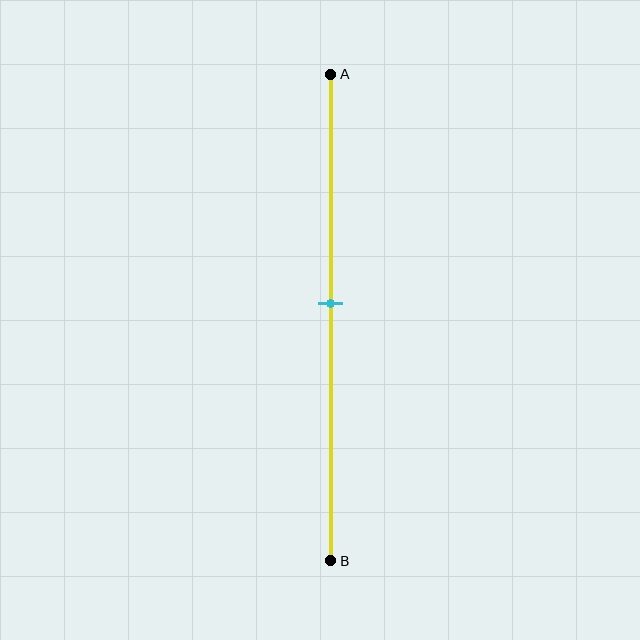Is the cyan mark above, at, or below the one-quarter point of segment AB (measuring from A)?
The cyan mark is below the one-quarter point of segment AB.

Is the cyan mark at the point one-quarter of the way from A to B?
No, the mark is at about 45% from A, not at the 25% one-quarter point.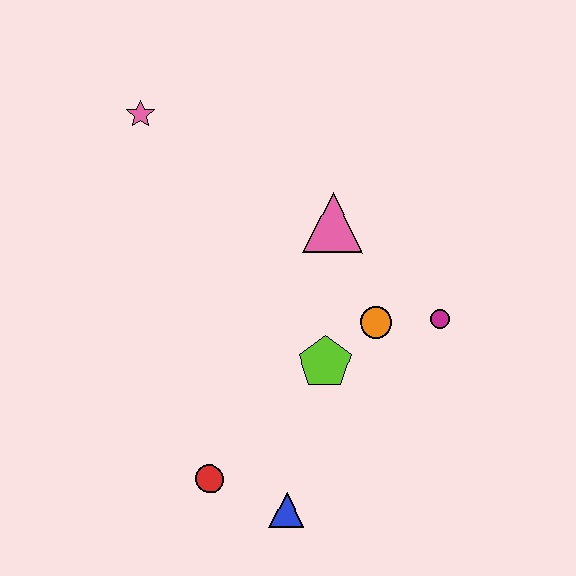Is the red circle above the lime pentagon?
No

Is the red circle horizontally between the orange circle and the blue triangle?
No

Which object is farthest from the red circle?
The pink star is farthest from the red circle.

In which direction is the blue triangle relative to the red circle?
The blue triangle is to the right of the red circle.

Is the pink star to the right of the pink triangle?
No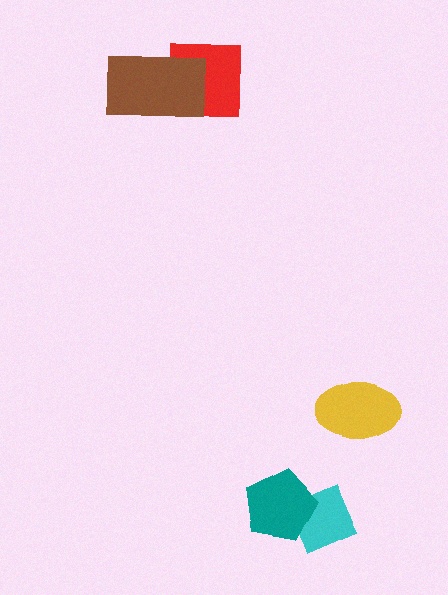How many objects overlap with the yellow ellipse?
0 objects overlap with the yellow ellipse.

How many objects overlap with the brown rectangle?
1 object overlaps with the brown rectangle.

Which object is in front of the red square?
The brown rectangle is in front of the red square.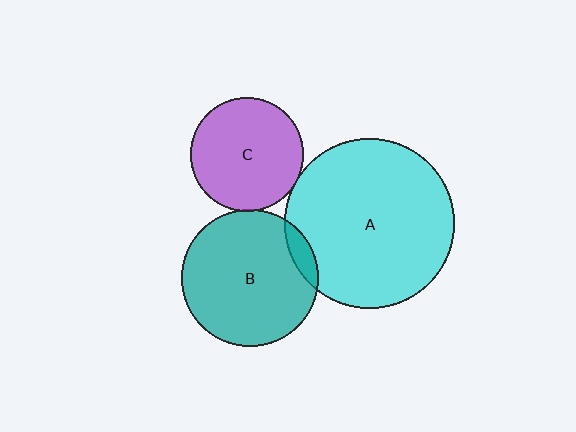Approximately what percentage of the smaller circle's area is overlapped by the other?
Approximately 5%.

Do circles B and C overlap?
Yes.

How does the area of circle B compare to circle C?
Approximately 1.4 times.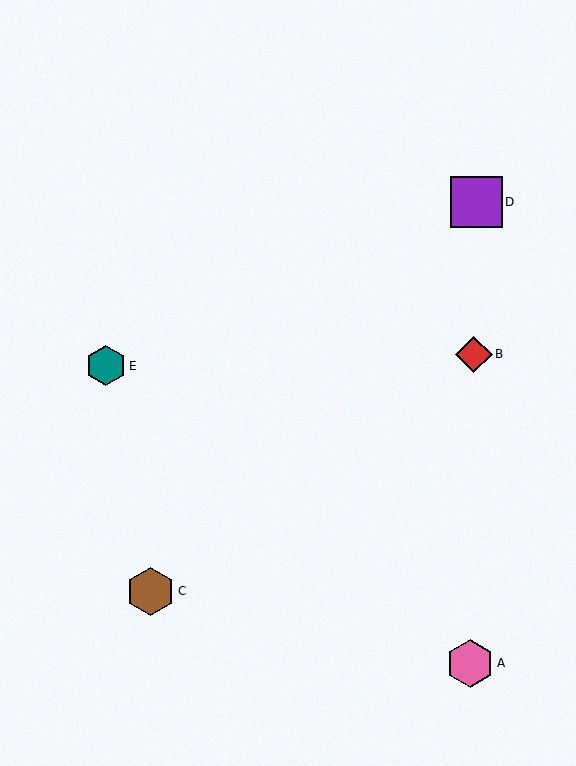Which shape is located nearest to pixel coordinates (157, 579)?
The brown hexagon (labeled C) at (151, 591) is nearest to that location.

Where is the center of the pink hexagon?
The center of the pink hexagon is at (470, 663).